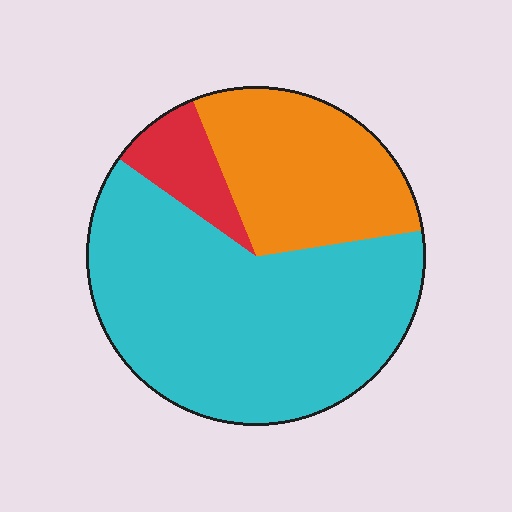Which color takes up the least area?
Red, at roughly 10%.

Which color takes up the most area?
Cyan, at roughly 60%.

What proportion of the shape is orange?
Orange covers roughly 30% of the shape.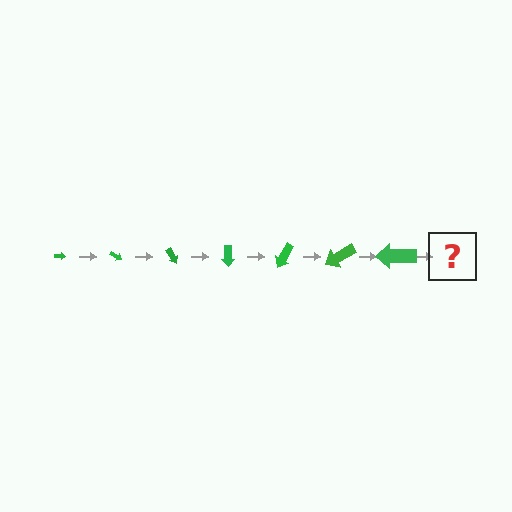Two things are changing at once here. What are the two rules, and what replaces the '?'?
The two rules are that the arrow grows larger each step and it rotates 30 degrees each step. The '?' should be an arrow, larger than the previous one and rotated 210 degrees from the start.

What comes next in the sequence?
The next element should be an arrow, larger than the previous one and rotated 210 degrees from the start.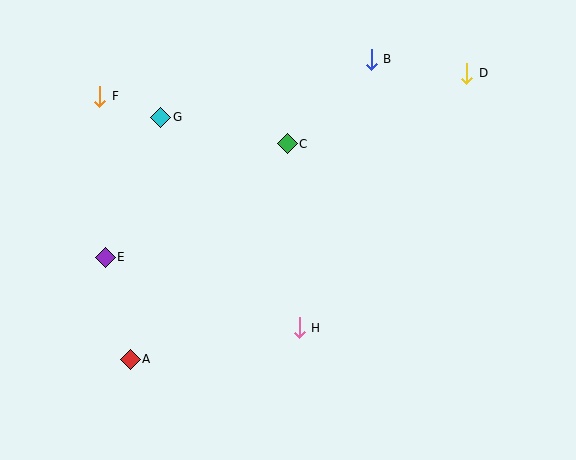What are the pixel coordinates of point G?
Point G is at (161, 117).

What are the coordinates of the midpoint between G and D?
The midpoint between G and D is at (314, 95).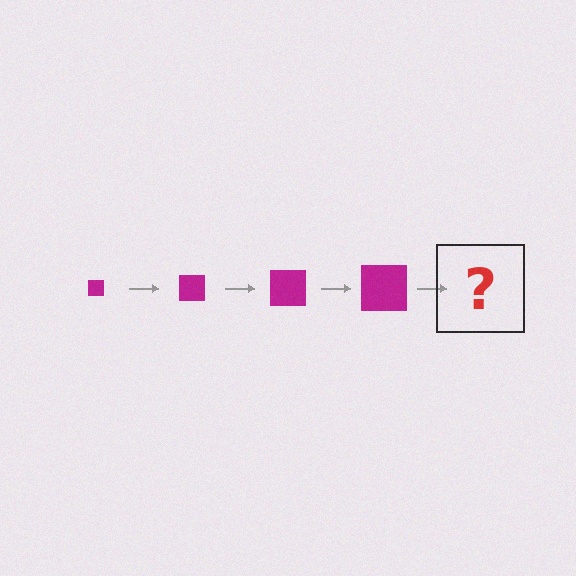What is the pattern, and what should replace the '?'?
The pattern is that the square gets progressively larger each step. The '?' should be a magenta square, larger than the previous one.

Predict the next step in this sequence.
The next step is a magenta square, larger than the previous one.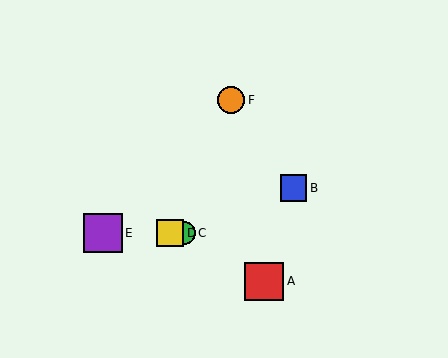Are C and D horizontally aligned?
Yes, both are at y≈233.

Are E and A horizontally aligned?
No, E is at y≈233 and A is at y≈281.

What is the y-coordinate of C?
Object C is at y≈233.